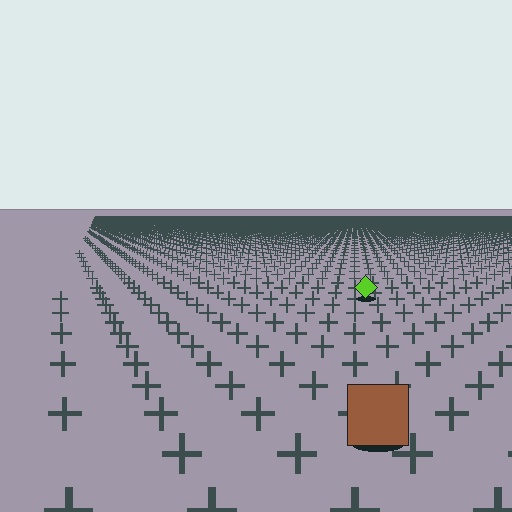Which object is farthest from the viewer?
The lime diamond is farthest from the viewer. It appears smaller and the ground texture around it is denser.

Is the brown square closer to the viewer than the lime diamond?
Yes. The brown square is closer — you can tell from the texture gradient: the ground texture is coarser near it.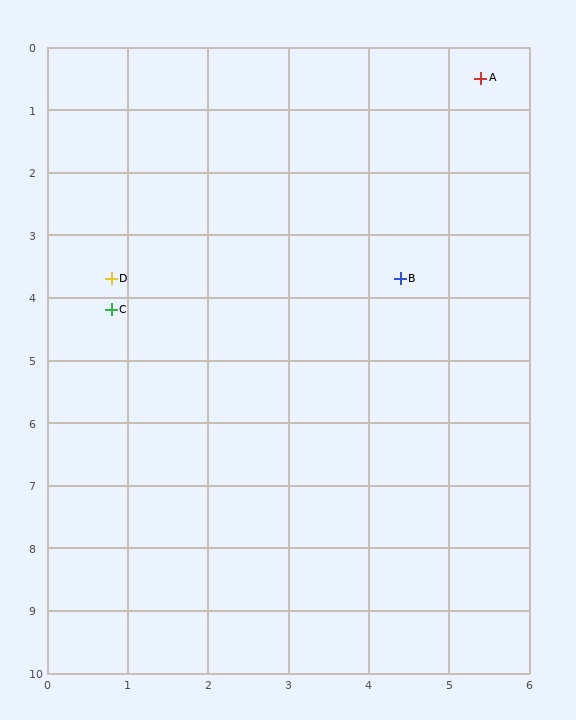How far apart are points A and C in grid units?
Points A and C are about 5.9 grid units apart.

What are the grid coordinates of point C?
Point C is at approximately (0.8, 4.2).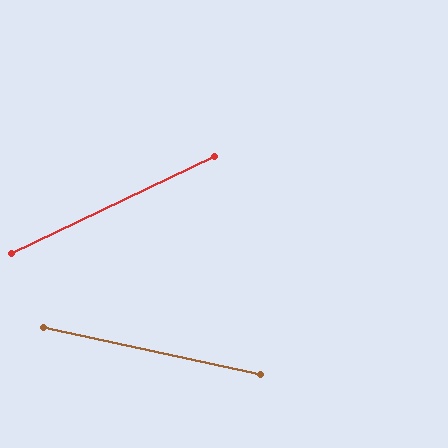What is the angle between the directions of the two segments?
Approximately 38 degrees.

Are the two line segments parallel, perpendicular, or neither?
Neither parallel nor perpendicular — they differ by about 38°.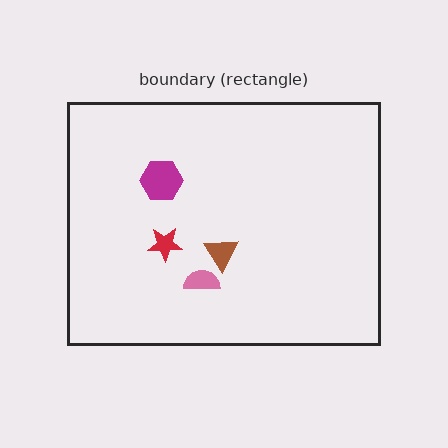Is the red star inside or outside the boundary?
Inside.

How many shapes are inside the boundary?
4 inside, 0 outside.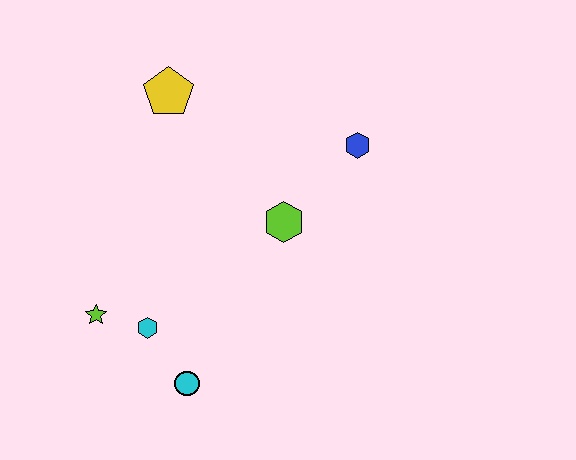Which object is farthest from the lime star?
The blue hexagon is farthest from the lime star.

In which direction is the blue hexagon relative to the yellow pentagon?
The blue hexagon is to the right of the yellow pentagon.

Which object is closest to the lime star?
The cyan hexagon is closest to the lime star.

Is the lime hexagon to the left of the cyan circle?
No